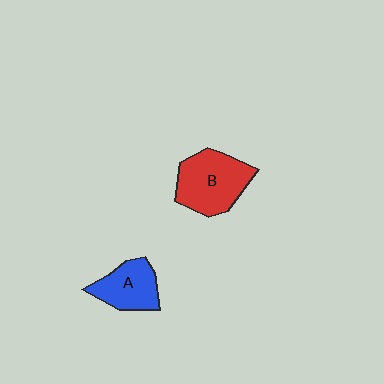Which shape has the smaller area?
Shape A (blue).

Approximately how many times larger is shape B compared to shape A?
Approximately 1.5 times.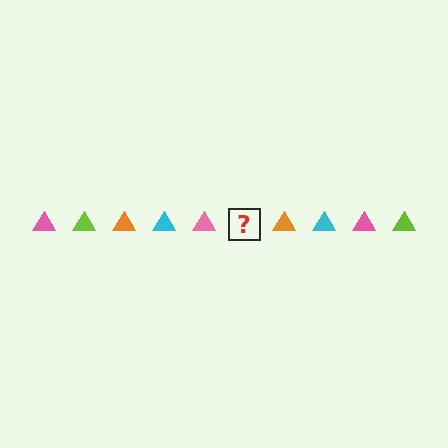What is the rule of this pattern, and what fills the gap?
The rule is that the pattern cycles through pink, lime, orange, cyan triangles. The gap should be filled with a lime triangle.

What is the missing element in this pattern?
The missing element is a lime triangle.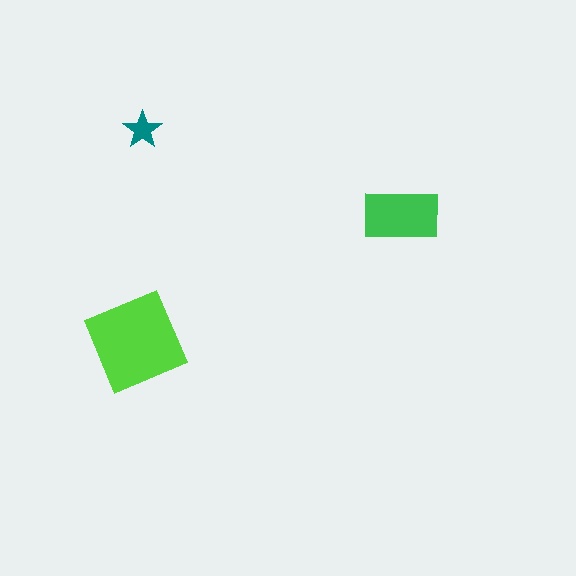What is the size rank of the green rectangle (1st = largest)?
2nd.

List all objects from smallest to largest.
The teal star, the green rectangle, the lime diamond.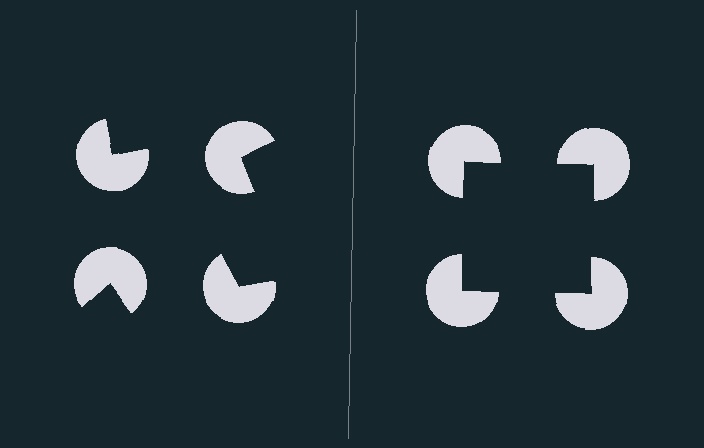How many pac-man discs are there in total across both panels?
8 — 4 on each side.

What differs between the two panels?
The pac-man discs are positioned identically on both sides; only the wedge orientations differ. On the right they align to a square; on the left they are misaligned.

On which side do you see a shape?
An illusory square appears on the right side. On the left side the wedge cuts are rotated, so no coherent shape forms.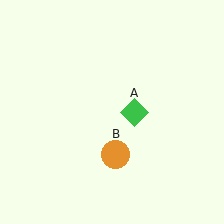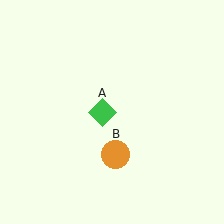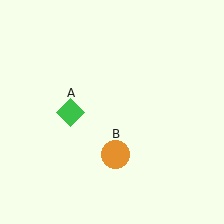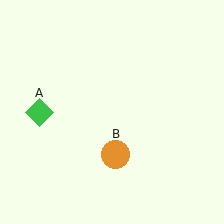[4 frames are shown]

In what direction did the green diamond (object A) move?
The green diamond (object A) moved left.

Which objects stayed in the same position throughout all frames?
Orange circle (object B) remained stationary.